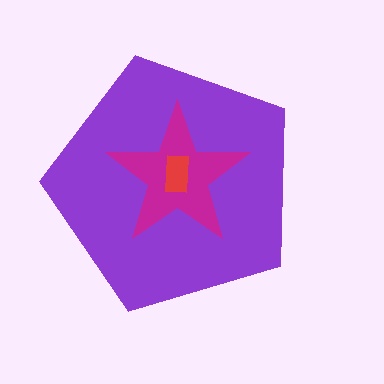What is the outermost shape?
The purple pentagon.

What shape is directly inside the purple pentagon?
The magenta star.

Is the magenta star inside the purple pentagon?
Yes.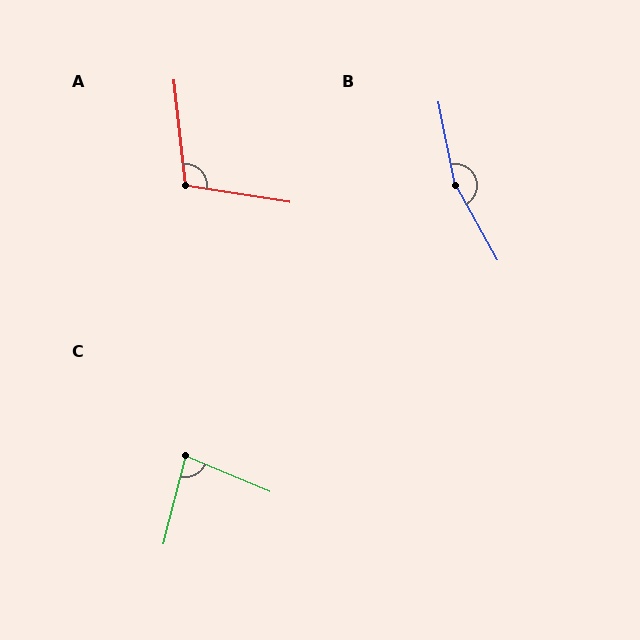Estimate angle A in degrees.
Approximately 106 degrees.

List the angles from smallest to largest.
C (81°), A (106°), B (162°).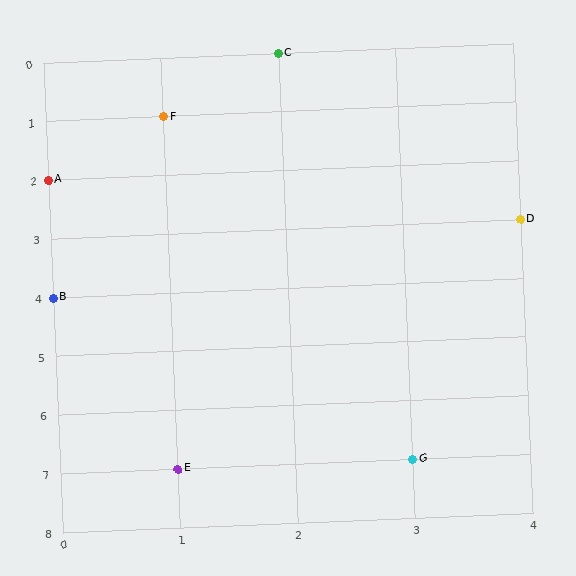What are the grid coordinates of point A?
Point A is at grid coordinates (0, 2).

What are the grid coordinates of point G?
Point G is at grid coordinates (3, 7).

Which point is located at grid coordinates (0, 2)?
Point A is at (0, 2).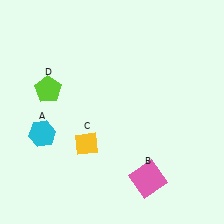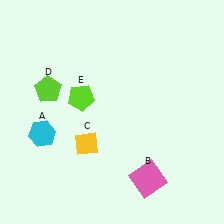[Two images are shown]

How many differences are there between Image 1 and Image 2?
There is 1 difference between the two images.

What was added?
A lime pentagon (E) was added in Image 2.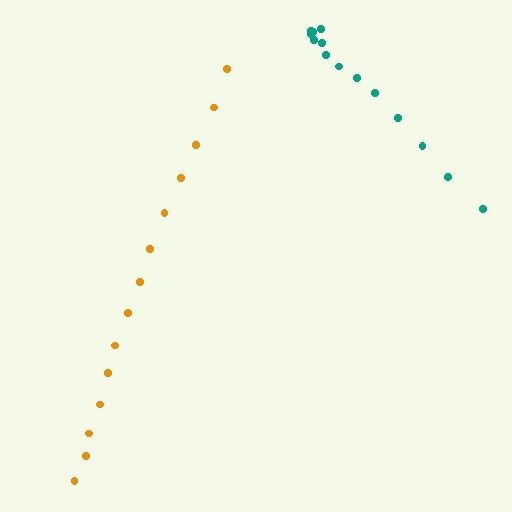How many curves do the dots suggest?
There are 2 distinct paths.